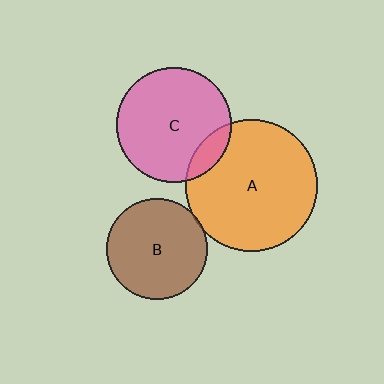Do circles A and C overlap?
Yes.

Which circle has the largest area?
Circle A (orange).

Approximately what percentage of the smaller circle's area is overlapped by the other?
Approximately 10%.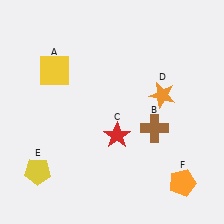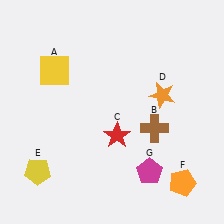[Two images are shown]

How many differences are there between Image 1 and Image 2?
There is 1 difference between the two images.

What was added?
A magenta pentagon (G) was added in Image 2.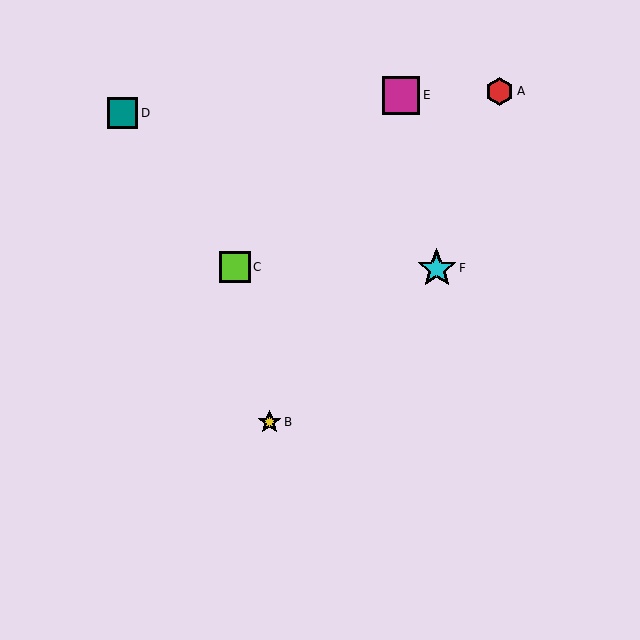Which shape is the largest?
The cyan star (labeled F) is the largest.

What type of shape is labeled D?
Shape D is a teal square.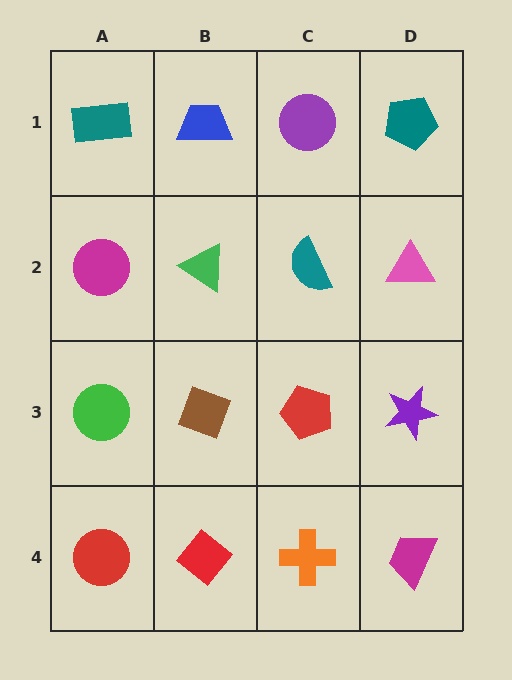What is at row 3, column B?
A brown diamond.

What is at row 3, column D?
A purple star.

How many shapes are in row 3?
4 shapes.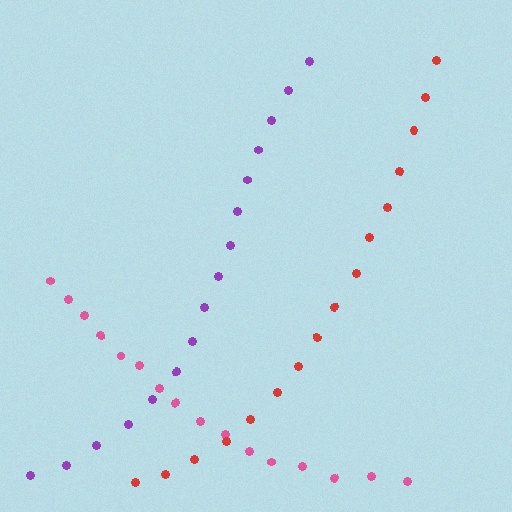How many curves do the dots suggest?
There are 3 distinct paths.